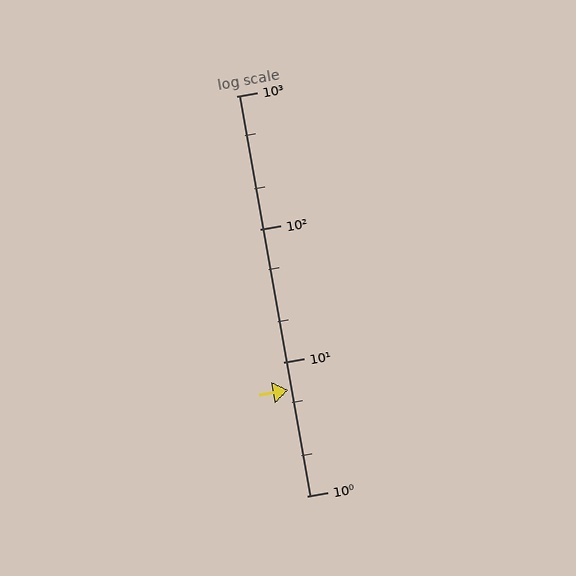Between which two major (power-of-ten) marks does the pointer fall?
The pointer is between 1 and 10.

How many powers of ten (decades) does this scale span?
The scale spans 3 decades, from 1 to 1000.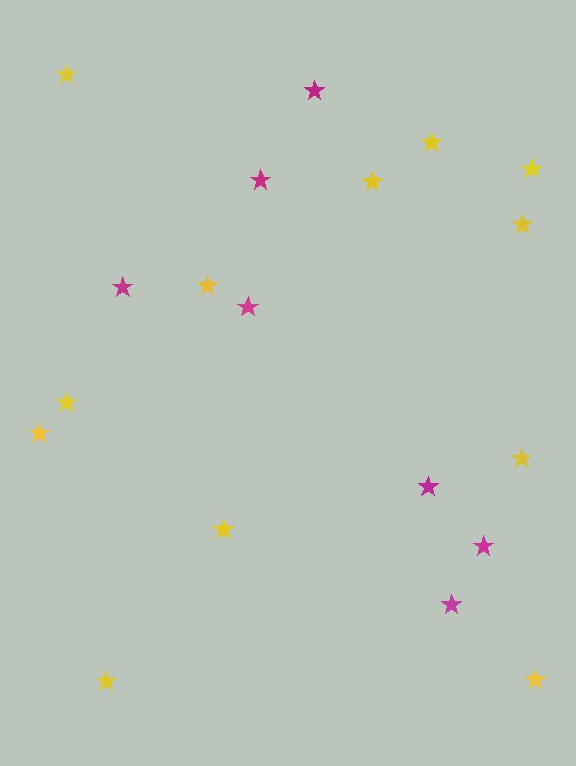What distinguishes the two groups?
There are 2 groups: one group of yellow stars (12) and one group of magenta stars (7).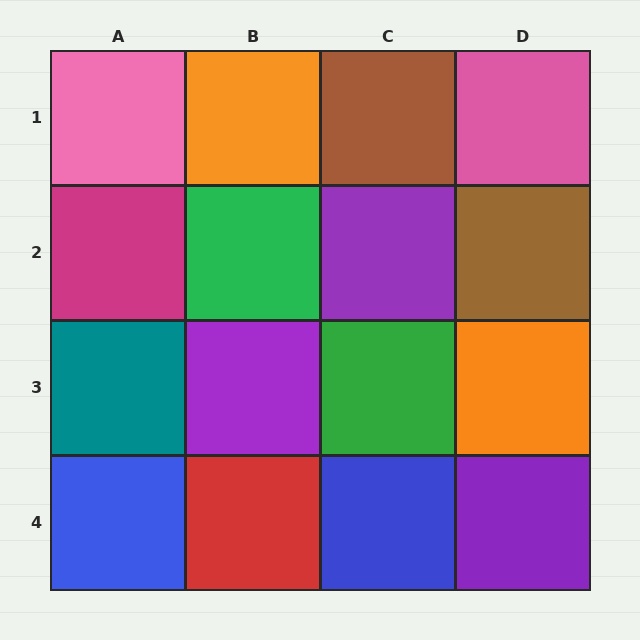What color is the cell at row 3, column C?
Green.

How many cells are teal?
1 cell is teal.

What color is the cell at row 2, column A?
Magenta.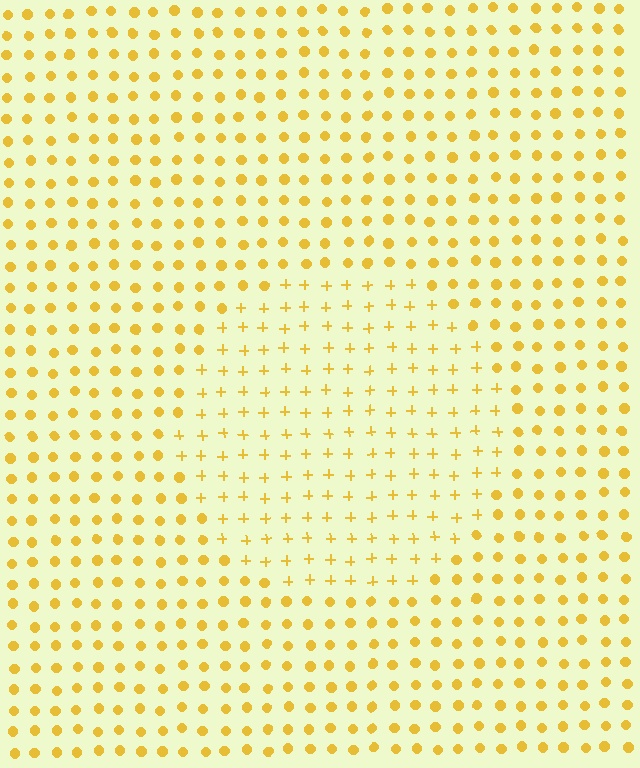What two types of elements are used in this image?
The image uses plus signs inside the circle region and circles outside it.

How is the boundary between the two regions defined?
The boundary is defined by a change in element shape: plus signs inside vs. circles outside. All elements share the same color and spacing.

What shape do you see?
I see a circle.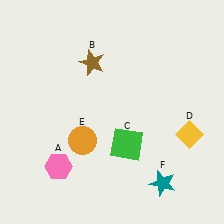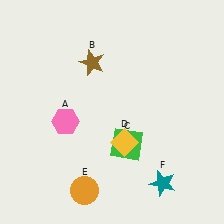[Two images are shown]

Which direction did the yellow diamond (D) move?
The yellow diamond (D) moved left.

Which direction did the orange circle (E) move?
The orange circle (E) moved down.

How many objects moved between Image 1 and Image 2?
3 objects moved between the two images.